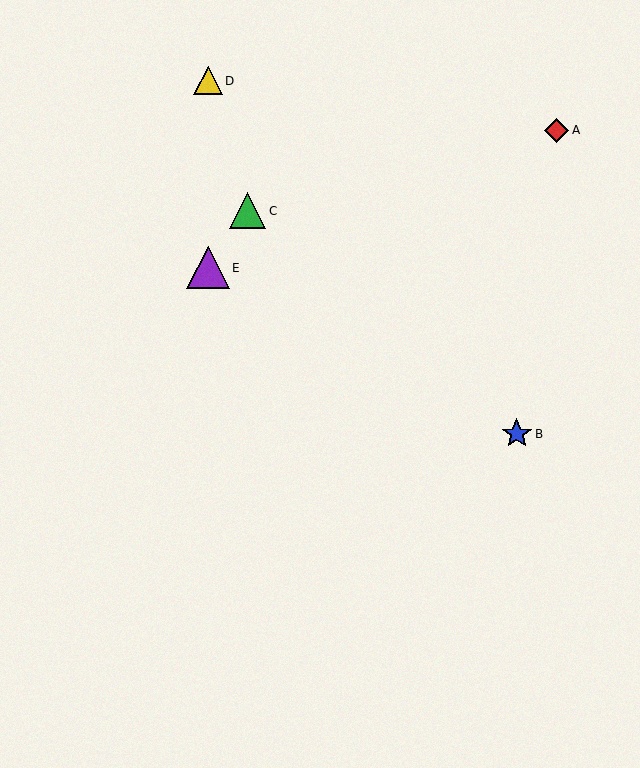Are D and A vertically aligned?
No, D is at x≈208 and A is at x≈557.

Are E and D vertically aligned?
Yes, both are at x≈208.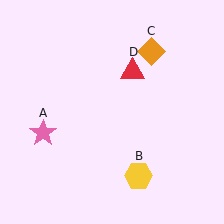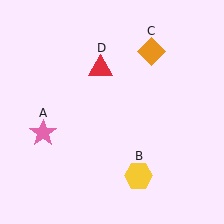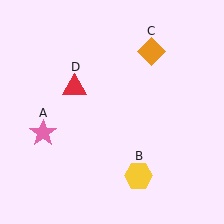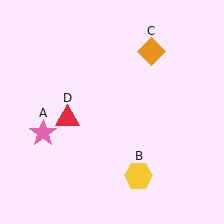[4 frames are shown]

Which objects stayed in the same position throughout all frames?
Pink star (object A) and yellow hexagon (object B) and orange diamond (object C) remained stationary.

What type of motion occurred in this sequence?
The red triangle (object D) rotated counterclockwise around the center of the scene.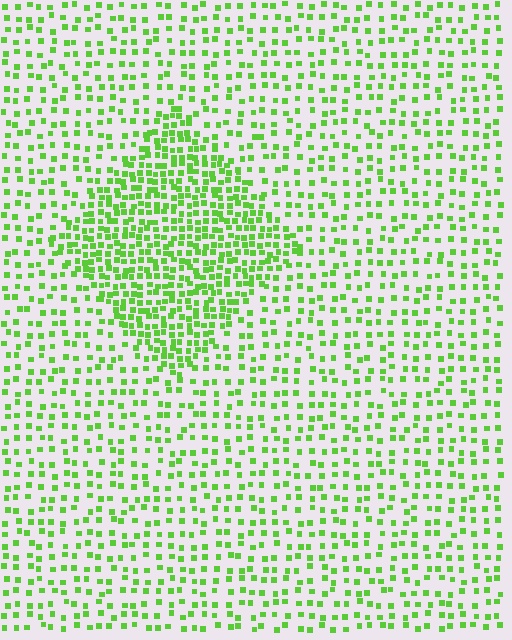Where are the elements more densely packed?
The elements are more densely packed inside the diamond boundary.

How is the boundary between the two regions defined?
The boundary is defined by a change in element density (approximately 2.1x ratio). All elements are the same color, size, and shape.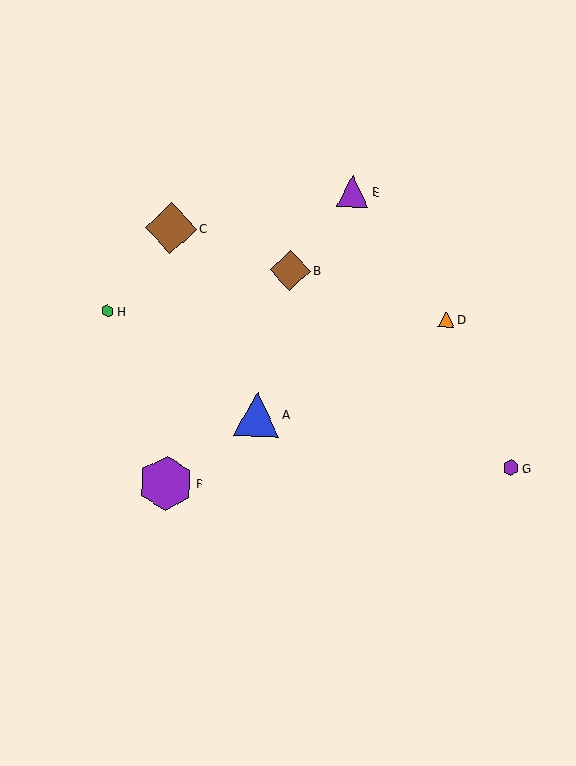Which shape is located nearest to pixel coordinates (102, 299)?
The green hexagon (labeled H) at (107, 311) is nearest to that location.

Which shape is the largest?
The purple hexagon (labeled F) is the largest.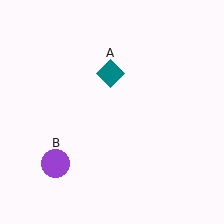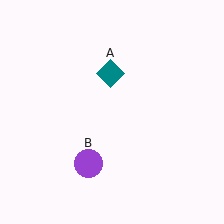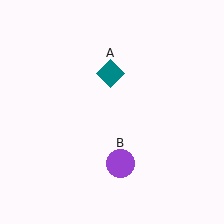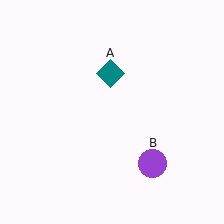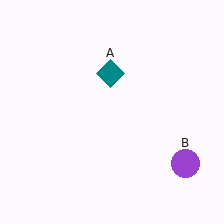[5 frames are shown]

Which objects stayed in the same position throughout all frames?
Teal diamond (object A) remained stationary.